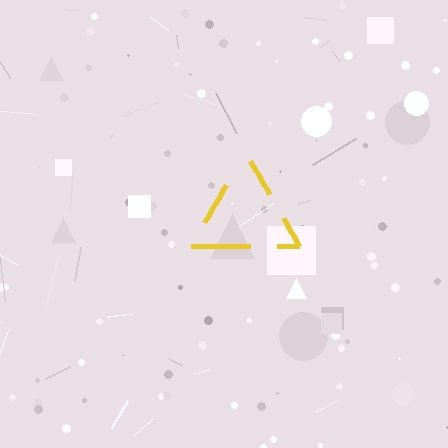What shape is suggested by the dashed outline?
The dashed outline suggests a triangle.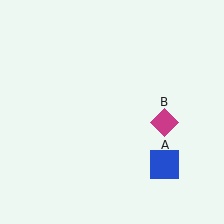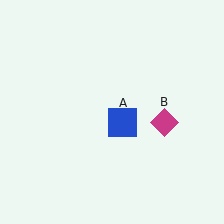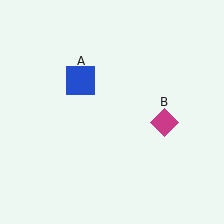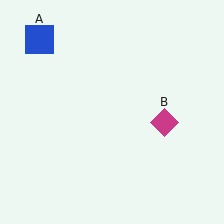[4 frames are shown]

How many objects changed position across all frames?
1 object changed position: blue square (object A).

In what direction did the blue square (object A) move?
The blue square (object A) moved up and to the left.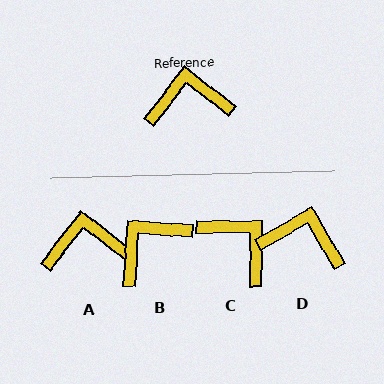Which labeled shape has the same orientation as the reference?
A.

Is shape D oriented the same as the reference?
No, it is off by about 22 degrees.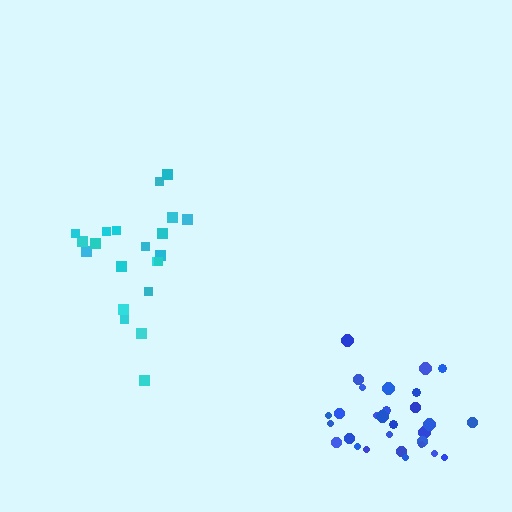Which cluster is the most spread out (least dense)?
Cyan.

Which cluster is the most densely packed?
Blue.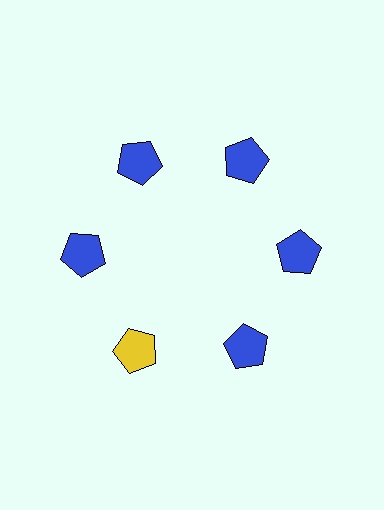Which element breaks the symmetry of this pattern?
The yellow pentagon at roughly the 7 o'clock position breaks the symmetry. All other shapes are blue pentagons.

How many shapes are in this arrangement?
There are 6 shapes arranged in a ring pattern.